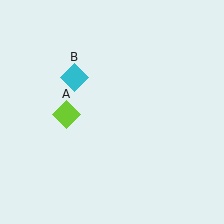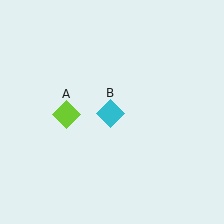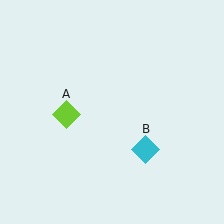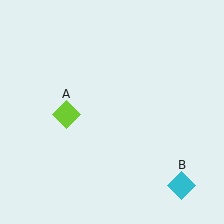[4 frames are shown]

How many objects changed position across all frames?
1 object changed position: cyan diamond (object B).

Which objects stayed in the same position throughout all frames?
Lime diamond (object A) remained stationary.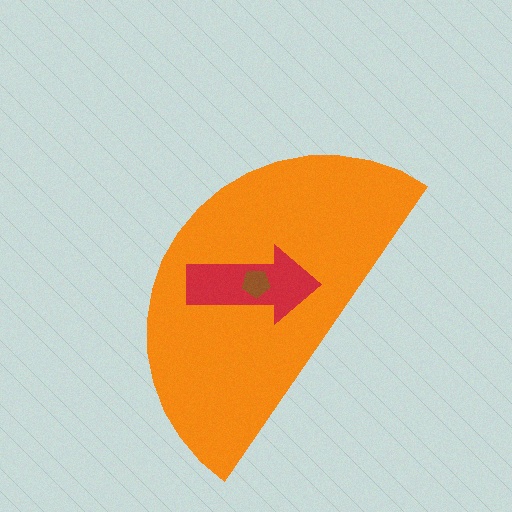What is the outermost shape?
The orange semicircle.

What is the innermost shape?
The brown pentagon.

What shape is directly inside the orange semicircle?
The red arrow.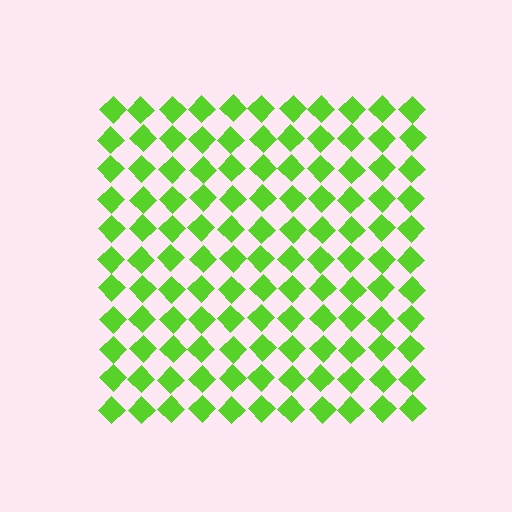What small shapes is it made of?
It is made of small diamonds.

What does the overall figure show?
The overall figure shows a square.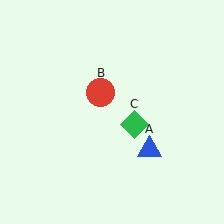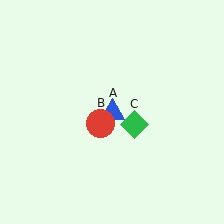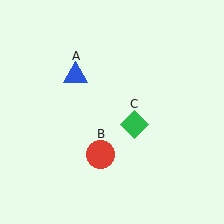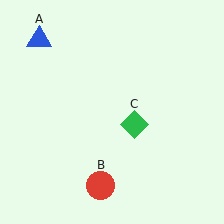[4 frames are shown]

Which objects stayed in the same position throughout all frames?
Green diamond (object C) remained stationary.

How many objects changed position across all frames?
2 objects changed position: blue triangle (object A), red circle (object B).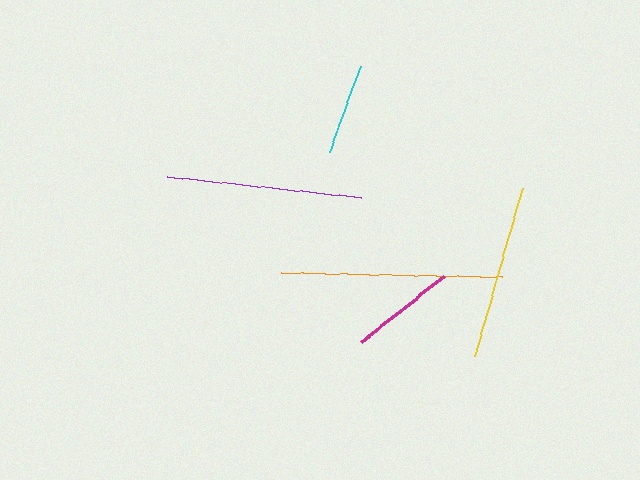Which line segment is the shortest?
The cyan line is the shortest at approximately 91 pixels.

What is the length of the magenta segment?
The magenta segment is approximately 107 pixels long.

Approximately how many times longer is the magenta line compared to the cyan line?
The magenta line is approximately 1.2 times the length of the cyan line.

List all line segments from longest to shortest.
From longest to shortest: orange, purple, yellow, magenta, cyan.